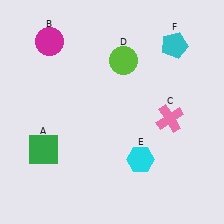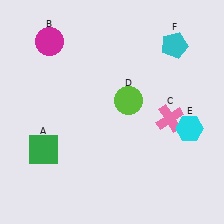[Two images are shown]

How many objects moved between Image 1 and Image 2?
2 objects moved between the two images.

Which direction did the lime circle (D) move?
The lime circle (D) moved down.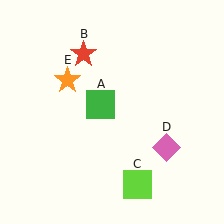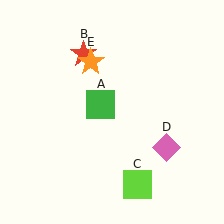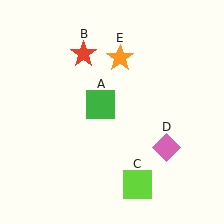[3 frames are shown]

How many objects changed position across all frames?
1 object changed position: orange star (object E).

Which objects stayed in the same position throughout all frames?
Green square (object A) and red star (object B) and lime square (object C) and pink diamond (object D) remained stationary.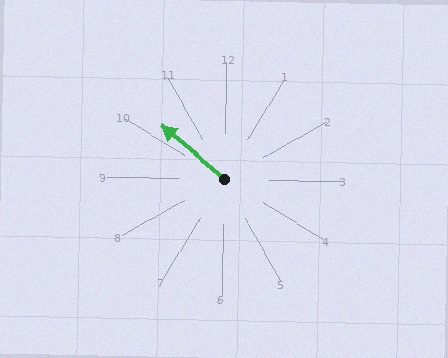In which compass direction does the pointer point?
Northwest.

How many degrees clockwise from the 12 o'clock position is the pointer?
Approximately 310 degrees.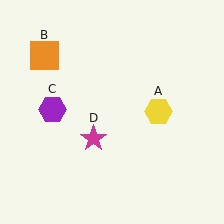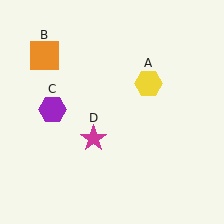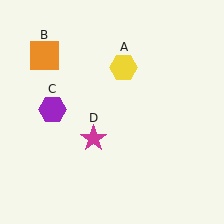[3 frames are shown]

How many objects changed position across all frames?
1 object changed position: yellow hexagon (object A).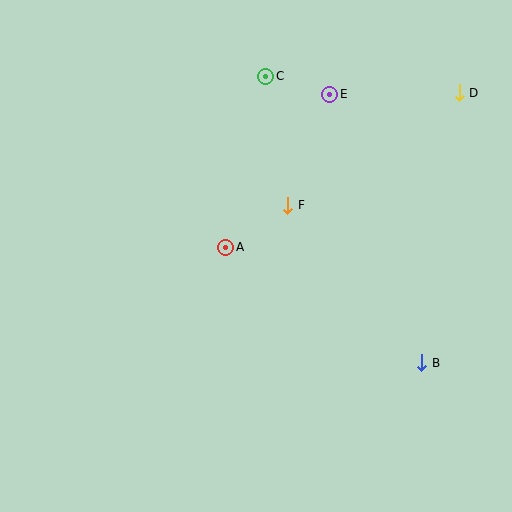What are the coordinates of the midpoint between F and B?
The midpoint between F and B is at (355, 284).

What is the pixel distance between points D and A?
The distance between D and A is 280 pixels.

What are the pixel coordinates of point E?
Point E is at (330, 94).